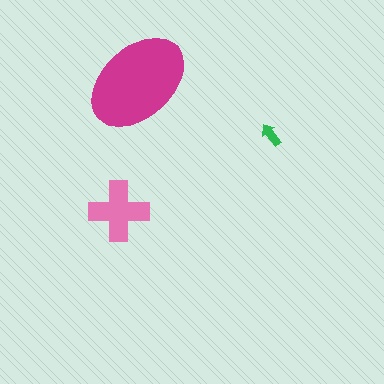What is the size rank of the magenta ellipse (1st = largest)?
1st.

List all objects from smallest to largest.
The green arrow, the pink cross, the magenta ellipse.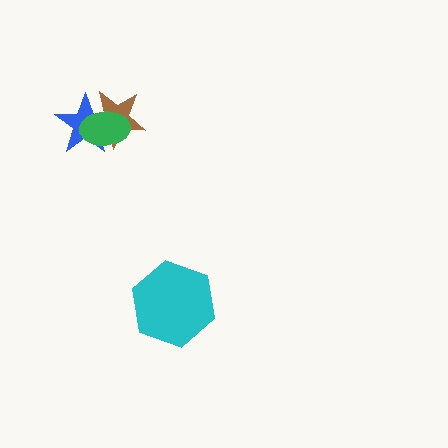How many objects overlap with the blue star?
2 objects overlap with the blue star.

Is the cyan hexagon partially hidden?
No, no other shape covers it.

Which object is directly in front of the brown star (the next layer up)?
The blue star is directly in front of the brown star.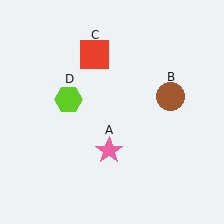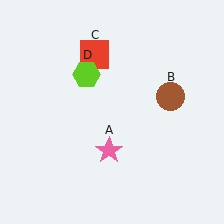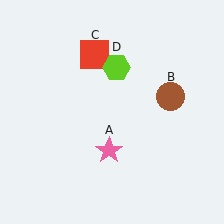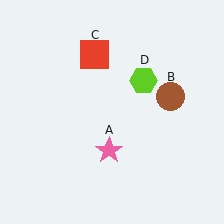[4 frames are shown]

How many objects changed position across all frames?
1 object changed position: lime hexagon (object D).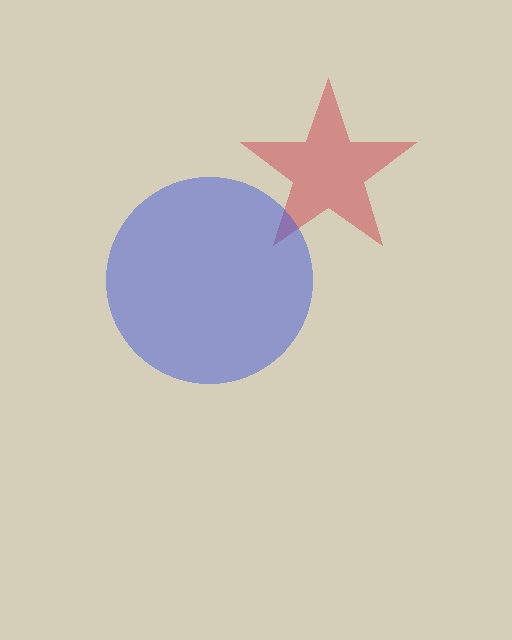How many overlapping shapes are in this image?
There are 2 overlapping shapes in the image.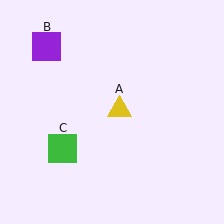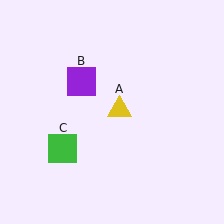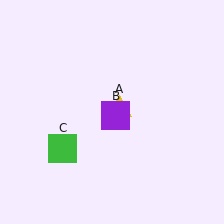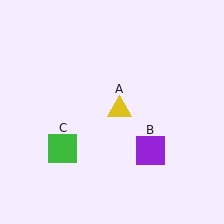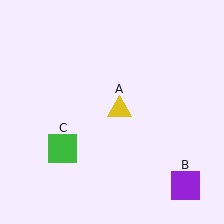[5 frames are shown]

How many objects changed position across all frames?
1 object changed position: purple square (object B).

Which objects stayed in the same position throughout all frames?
Yellow triangle (object A) and green square (object C) remained stationary.